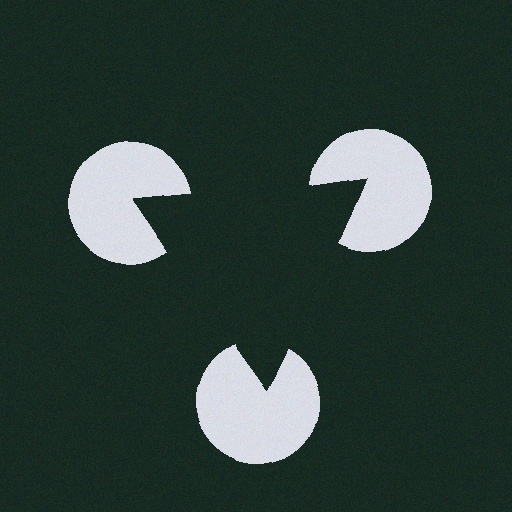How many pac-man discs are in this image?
There are 3 — one at each vertex of the illusory triangle.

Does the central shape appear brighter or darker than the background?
It typically appears slightly darker than the background, even though no actual brightness change is drawn.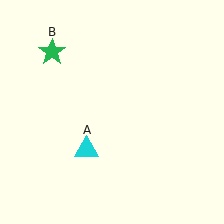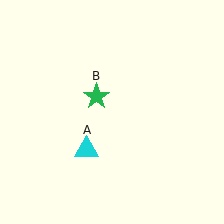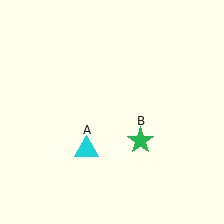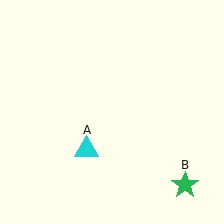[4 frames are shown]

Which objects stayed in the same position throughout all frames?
Cyan triangle (object A) remained stationary.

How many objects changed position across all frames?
1 object changed position: green star (object B).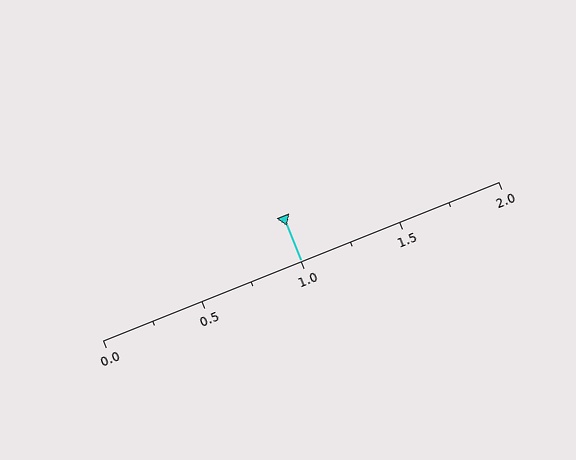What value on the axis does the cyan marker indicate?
The marker indicates approximately 1.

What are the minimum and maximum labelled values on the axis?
The axis runs from 0.0 to 2.0.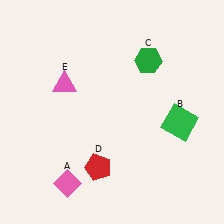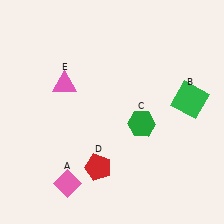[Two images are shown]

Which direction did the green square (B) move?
The green square (B) moved up.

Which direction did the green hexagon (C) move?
The green hexagon (C) moved down.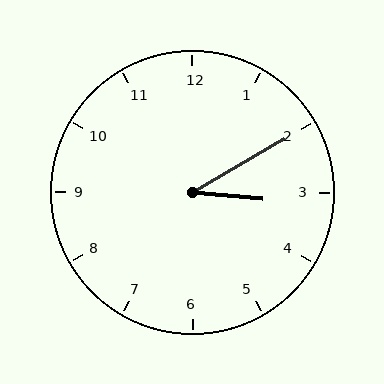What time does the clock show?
3:10.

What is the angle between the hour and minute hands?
Approximately 35 degrees.